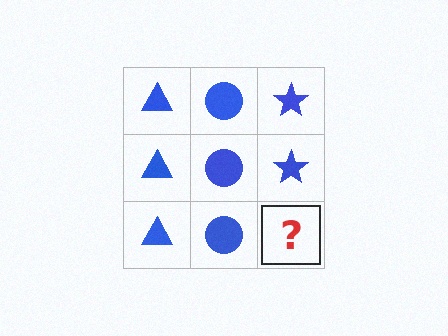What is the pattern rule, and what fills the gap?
The rule is that each column has a consistent shape. The gap should be filled with a blue star.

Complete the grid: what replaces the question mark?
The question mark should be replaced with a blue star.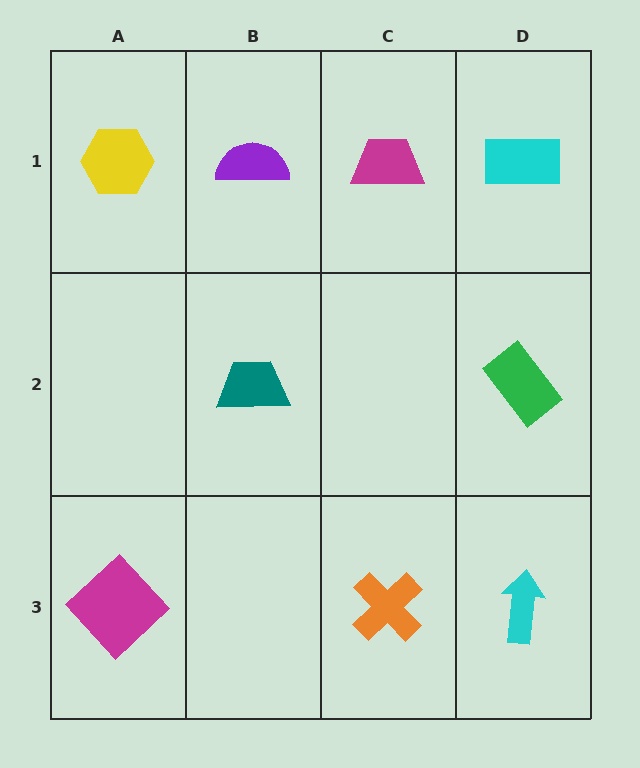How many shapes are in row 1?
4 shapes.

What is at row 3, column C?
An orange cross.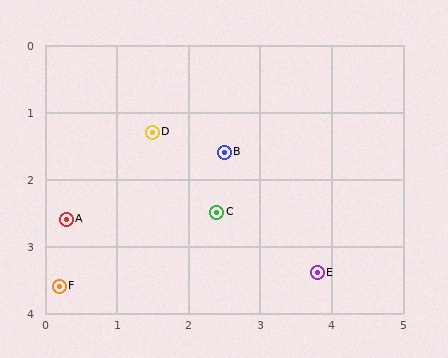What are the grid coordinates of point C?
Point C is at approximately (2.4, 2.5).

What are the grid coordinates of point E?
Point E is at approximately (3.8, 3.4).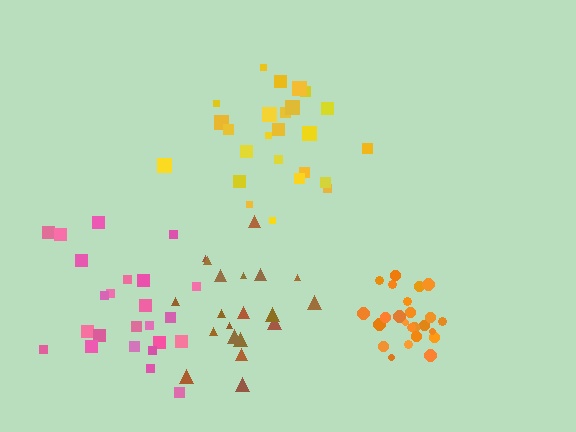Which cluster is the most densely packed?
Orange.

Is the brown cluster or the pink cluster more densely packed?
Brown.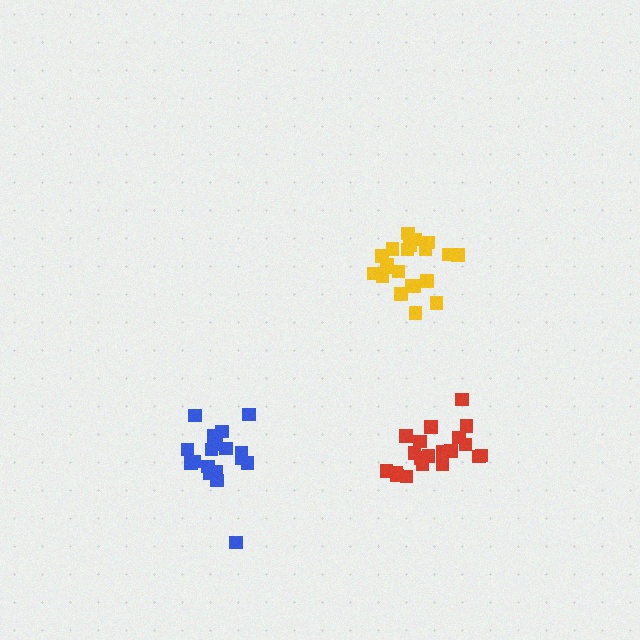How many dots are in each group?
Group 1: 20 dots, Group 2: 21 dots, Group 3: 18 dots (59 total).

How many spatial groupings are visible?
There are 3 spatial groupings.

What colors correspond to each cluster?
The clusters are colored: red, yellow, blue.